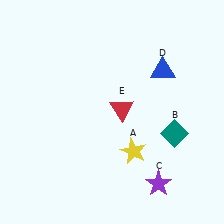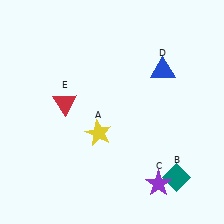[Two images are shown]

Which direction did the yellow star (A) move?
The yellow star (A) moved left.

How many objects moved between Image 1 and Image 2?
3 objects moved between the two images.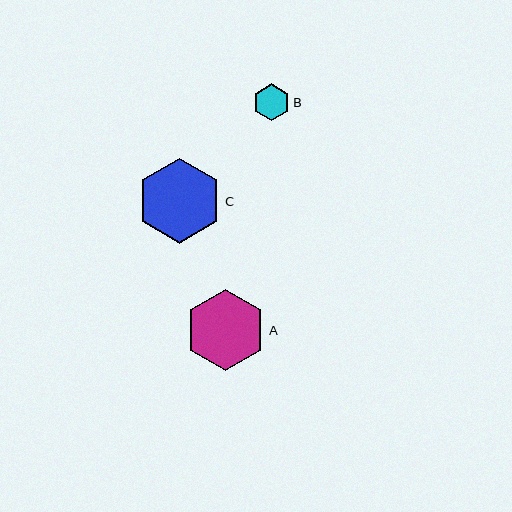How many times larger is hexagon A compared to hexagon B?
Hexagon A is approximately 2.2 times the size of hexagon B.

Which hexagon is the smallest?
Hexagon B is the smallest with a size of approximately 37 pixels.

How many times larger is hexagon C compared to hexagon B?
Hexagon C is approximately 2.3 times the size of hexagon B.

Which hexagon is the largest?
Hexagon C is the largest with a size of approximately 85 pixels.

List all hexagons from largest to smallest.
From largest to smallest: C, A, B.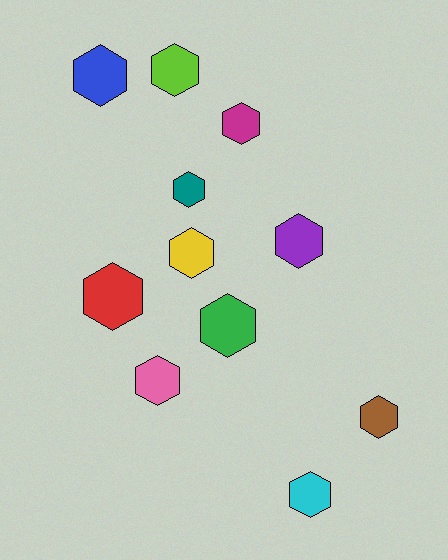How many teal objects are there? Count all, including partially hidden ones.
There is 1 teal object.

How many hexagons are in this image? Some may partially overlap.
There are 11 hexagons.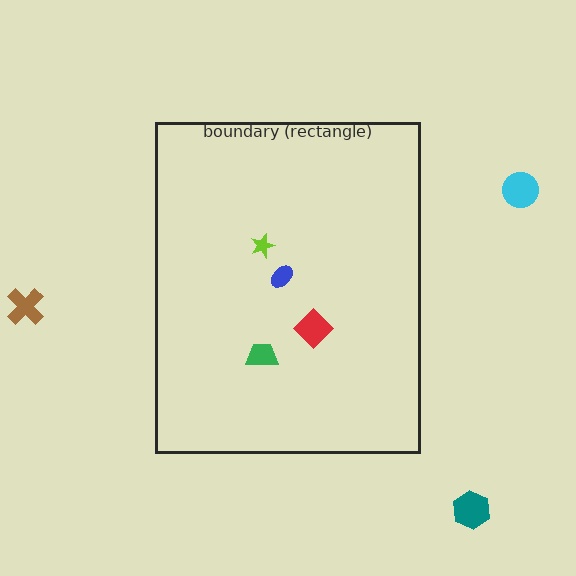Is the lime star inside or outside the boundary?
Inside.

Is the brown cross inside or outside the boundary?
Outside.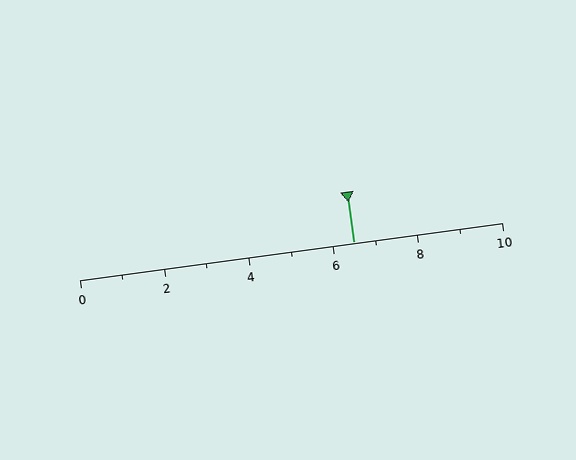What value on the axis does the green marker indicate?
The marker indicates approximately 6.5.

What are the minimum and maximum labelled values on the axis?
The axis runs from 0 to 10.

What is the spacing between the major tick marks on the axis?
The major ticks are spaced 2 apart.